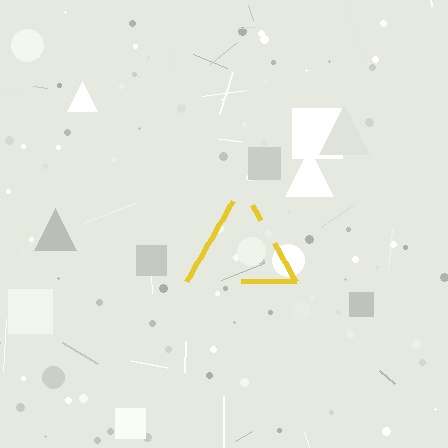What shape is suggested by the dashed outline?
The dashed outline suggests a triangle.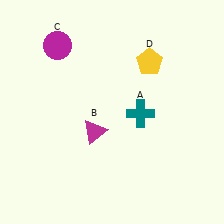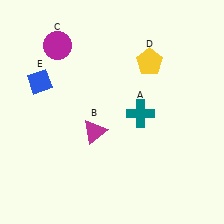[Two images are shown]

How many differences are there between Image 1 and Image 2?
There is 1 difference between the two images.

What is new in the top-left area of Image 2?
A blue diamond (E) was added in the top-left area of Image 2.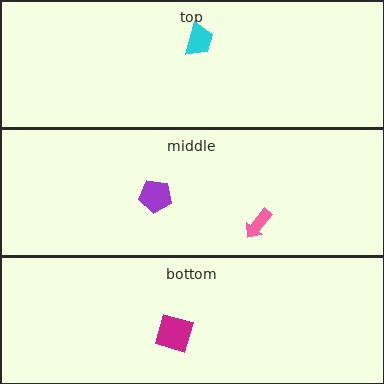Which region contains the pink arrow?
The middle region.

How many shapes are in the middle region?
2.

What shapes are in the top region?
The cyan trapezoid.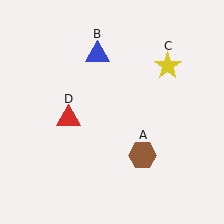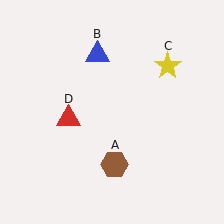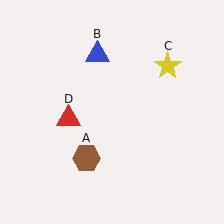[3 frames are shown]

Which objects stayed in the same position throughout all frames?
Blue triangle (object B) and yellow star (object C) and red triangle (object D) remained stationary.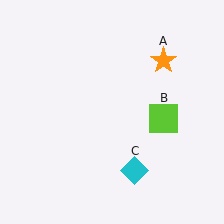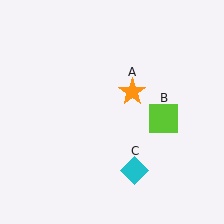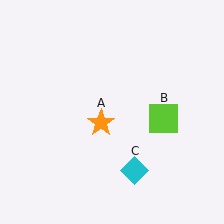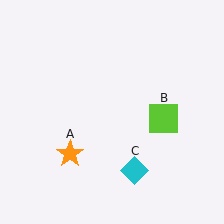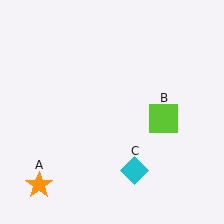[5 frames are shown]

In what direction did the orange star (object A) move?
The orange star (object A) moved down and to the left.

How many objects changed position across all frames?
1 object changed position: orange star (object A).